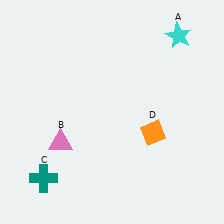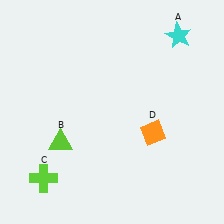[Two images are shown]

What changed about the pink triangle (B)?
In Image 1, B is pink. In Image 2, it changed to lime.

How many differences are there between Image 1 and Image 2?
There are 2 differences between the two images.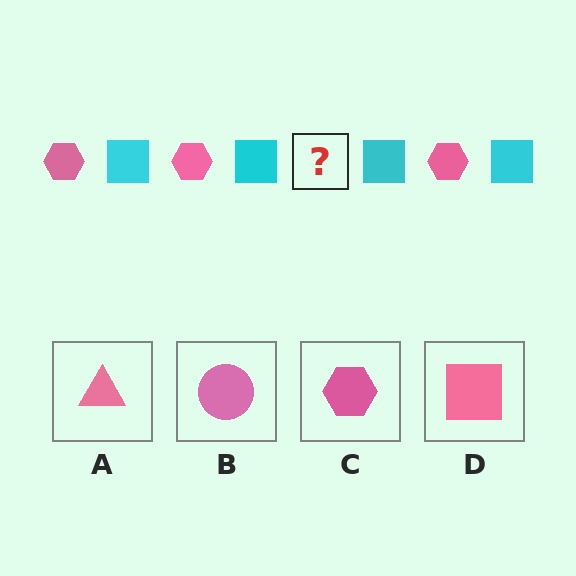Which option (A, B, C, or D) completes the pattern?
C.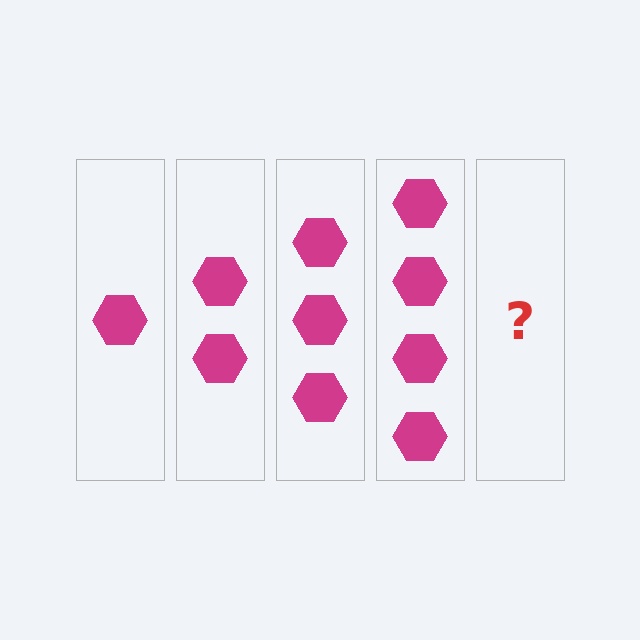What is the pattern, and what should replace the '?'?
The pattern is that each step adds one more hexagon. The '?' should be 5 hexagons.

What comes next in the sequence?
The next element should be 5 hexagons.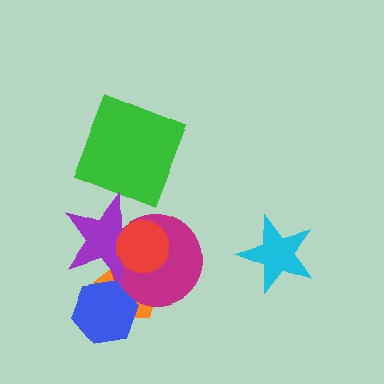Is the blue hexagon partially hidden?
No, no other shape covers it.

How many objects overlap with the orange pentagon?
4 objects overlap with the orange pentagon.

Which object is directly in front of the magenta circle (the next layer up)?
The purple star is directly in front of the magenta circle.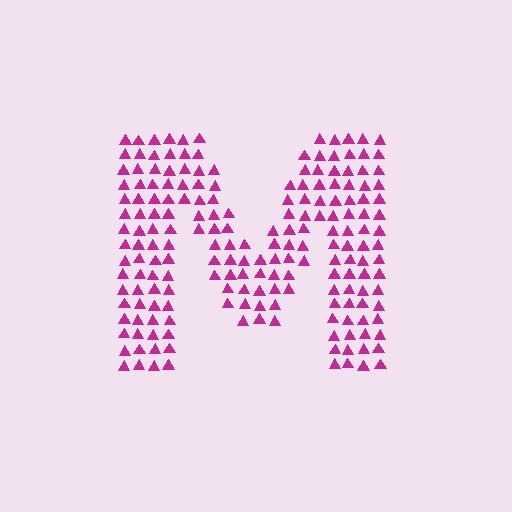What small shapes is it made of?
It is made of small triangles.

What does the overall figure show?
The overall figure shows the letter M.